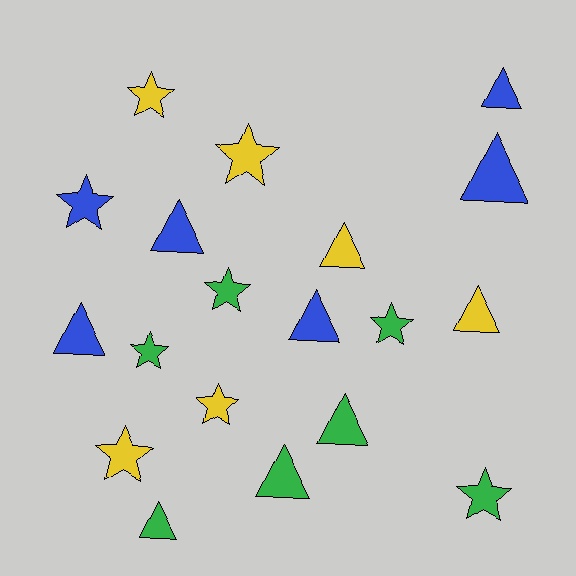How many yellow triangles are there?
There are 2 yellow triangles.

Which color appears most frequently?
Green, with 7 objects.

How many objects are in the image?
There are 19 objects.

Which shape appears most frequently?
Triangle, with 10 objects.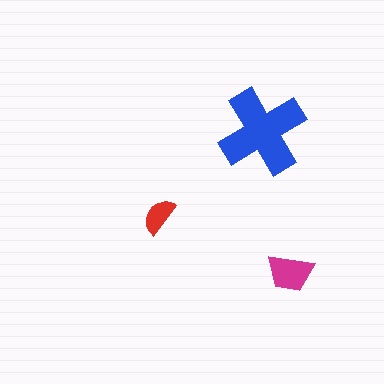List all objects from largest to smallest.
The blue cross, the magenta trapezoid, the red semicircle.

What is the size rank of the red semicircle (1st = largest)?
3rd.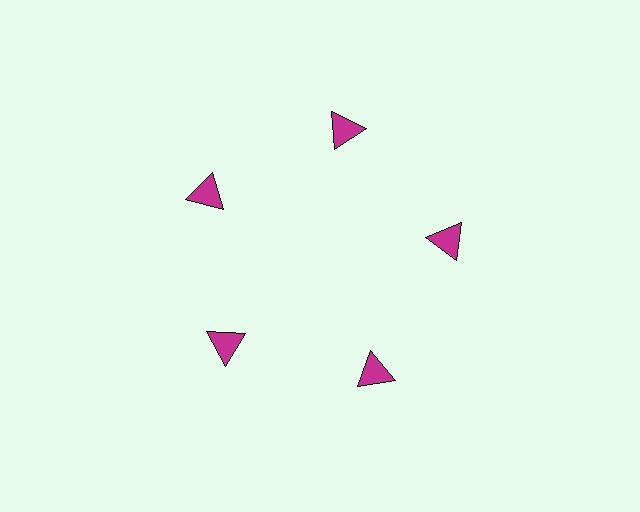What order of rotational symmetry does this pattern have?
This pattern has 5-fold rotational symmetry.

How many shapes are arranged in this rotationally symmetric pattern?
There are 5 shapes, arranged in 5 groups of 1.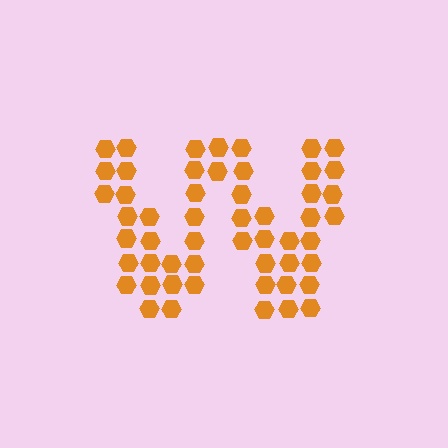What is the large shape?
The large shape is the letter W.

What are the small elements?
The small elements are hexagons.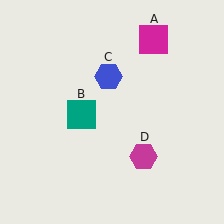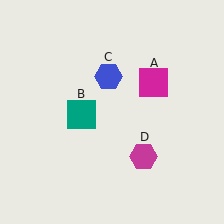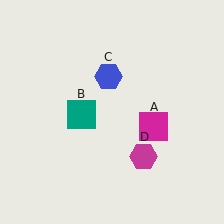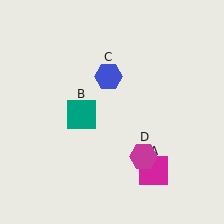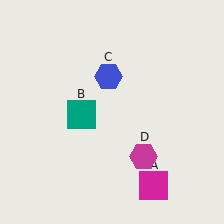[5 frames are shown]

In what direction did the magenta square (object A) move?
The magenta square (object A) moved down.